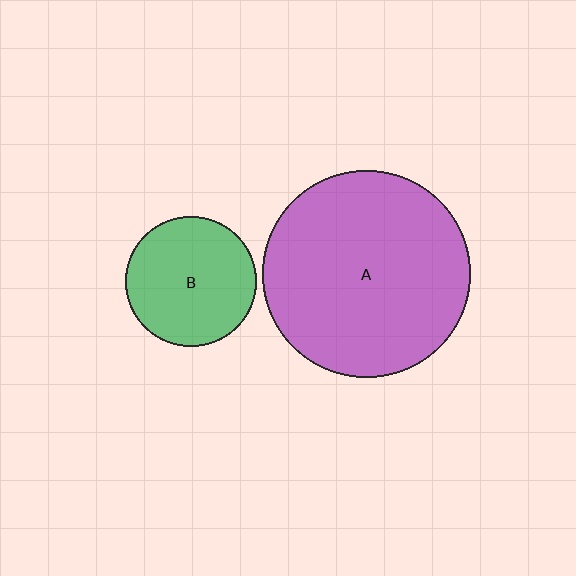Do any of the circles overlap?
No, none of the circles overlap.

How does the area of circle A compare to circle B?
Approximately 2.5 times.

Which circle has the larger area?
Circle A (purple).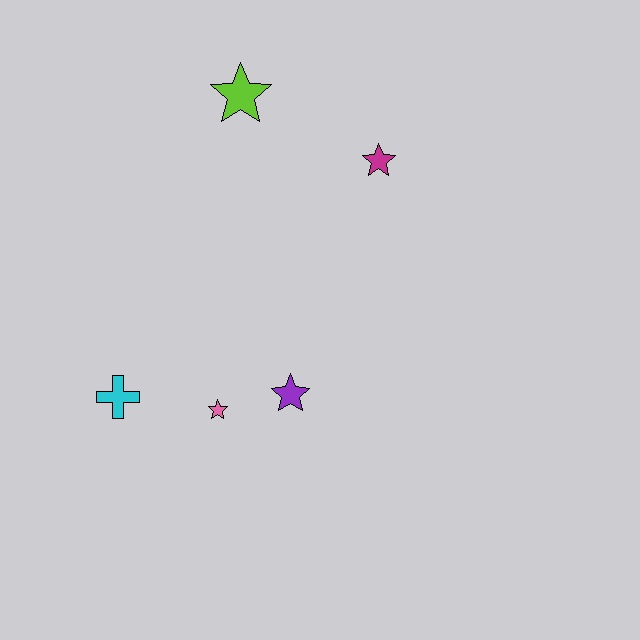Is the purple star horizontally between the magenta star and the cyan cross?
Yes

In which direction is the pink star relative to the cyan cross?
The pink star is to the right of the cyan cross.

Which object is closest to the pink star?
The purple star is closest to the pink star.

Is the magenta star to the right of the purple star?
Yes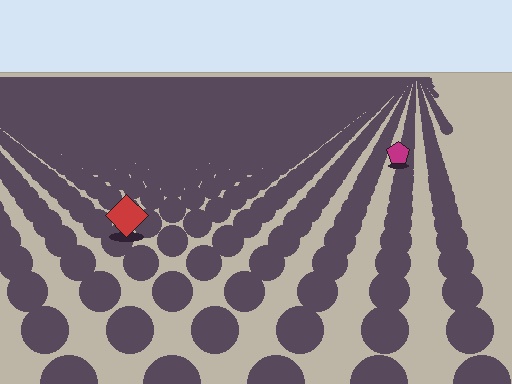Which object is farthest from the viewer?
The magenta pentagon is farthest from the viewer. It appears smaller and the ground texture around it is denser.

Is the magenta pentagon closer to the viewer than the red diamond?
No. The red diamond is closer — you can tell from the texture gradient: the ground texture is coarser near it.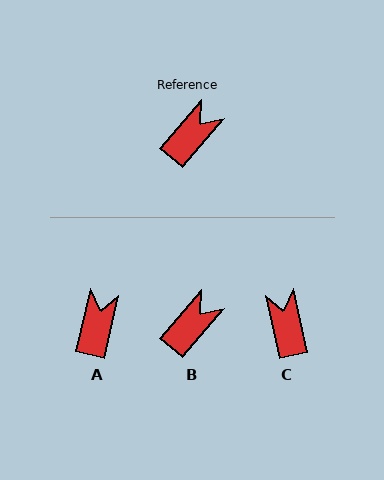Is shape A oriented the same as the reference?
No, it is off by about 27 degrees.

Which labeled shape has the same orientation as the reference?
B.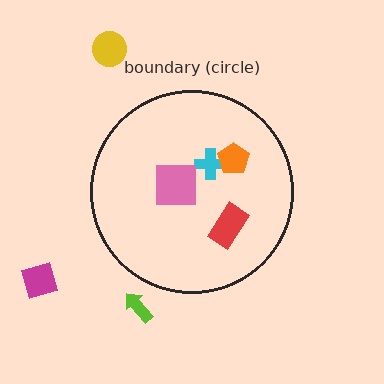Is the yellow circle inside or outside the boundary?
Outside.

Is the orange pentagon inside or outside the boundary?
Inside.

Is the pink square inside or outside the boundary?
Inside.